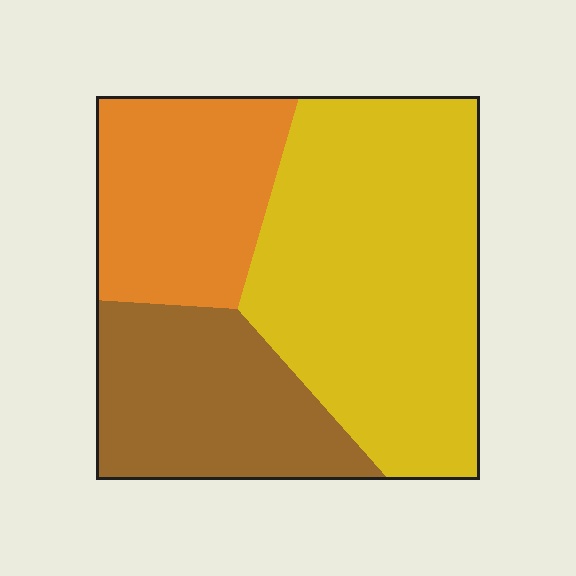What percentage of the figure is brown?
Brown covers 26% of the figure.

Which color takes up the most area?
Yellow, at roughly 50%.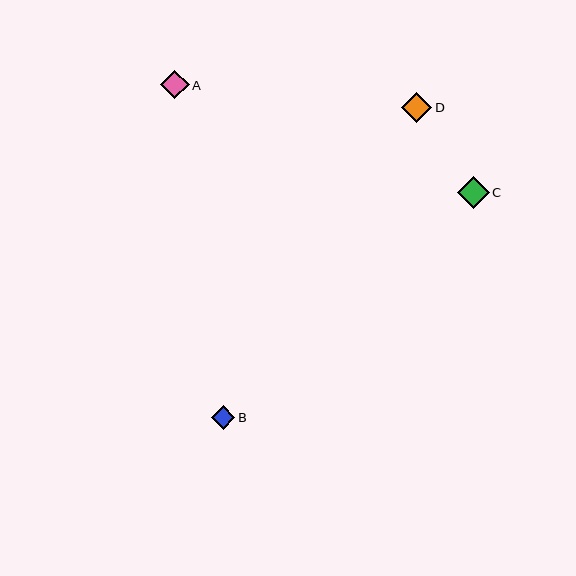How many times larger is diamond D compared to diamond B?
Diamond D is approximately 1.3 times the size of diamond B.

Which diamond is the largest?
Diamond C is the largest with a size of approximately 32 pixels.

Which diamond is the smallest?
Diamond B is the smallest with a size of approximately 23 pixels.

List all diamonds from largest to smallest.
From largest to smallest: C, D, A, B.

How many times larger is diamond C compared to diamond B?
Diamond C is approximately 1.4 times the size of diamond B.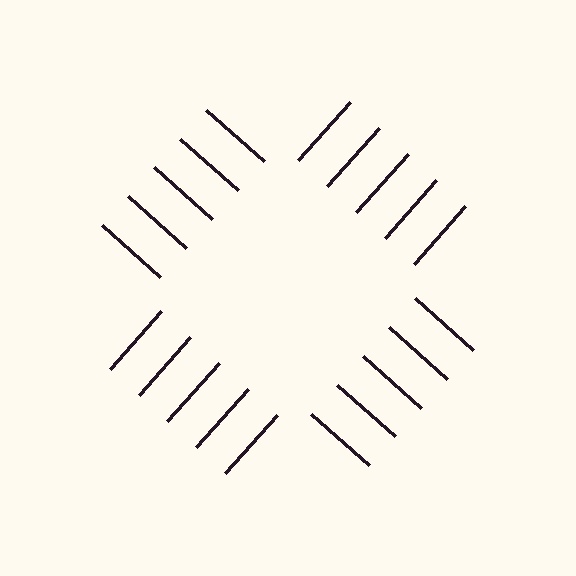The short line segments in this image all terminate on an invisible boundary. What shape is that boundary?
An illusory square — the line segments terminate on its edges but no continuous stroke is drawn.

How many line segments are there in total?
20 — 5 along each of the 4 edges.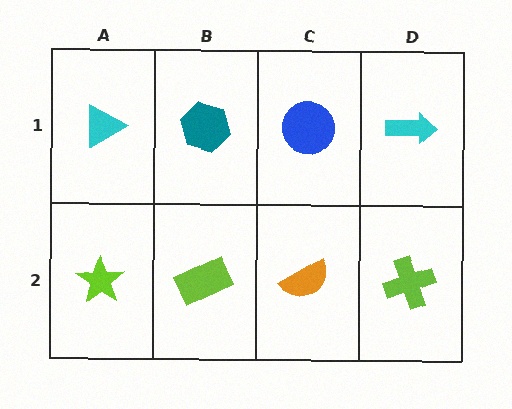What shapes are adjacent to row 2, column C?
A blue circle (row 1, column C), a lime rectangle (row 2, column B), a lime cross (row 2, column D).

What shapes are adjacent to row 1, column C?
An orange semicircle (row 2, column C), a teal hexagon (row 1, column B), a cyan arrow (row 1, column D).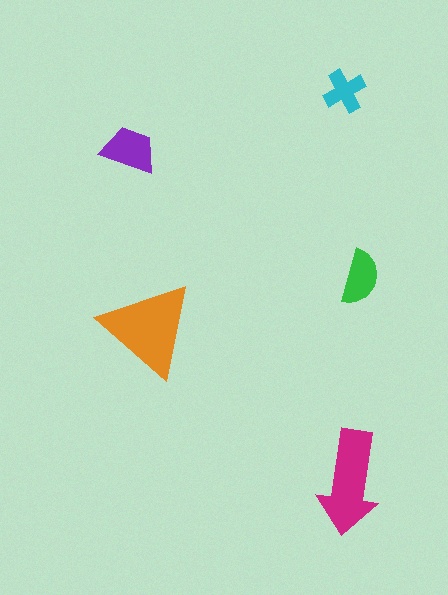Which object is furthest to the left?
The purple trapezoid is leftmost.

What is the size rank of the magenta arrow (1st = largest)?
2nd.